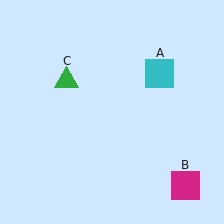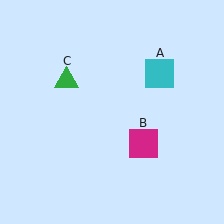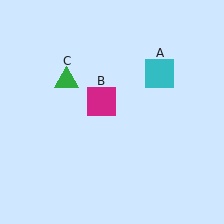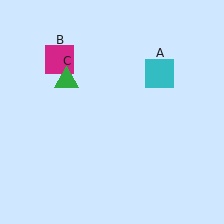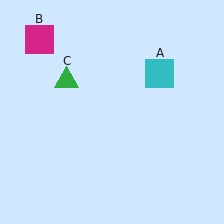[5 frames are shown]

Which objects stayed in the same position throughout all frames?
Cyan square (object A) and green triangle (object C) remained stationary.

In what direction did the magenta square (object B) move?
The magenta square (object B) moved up and to the left.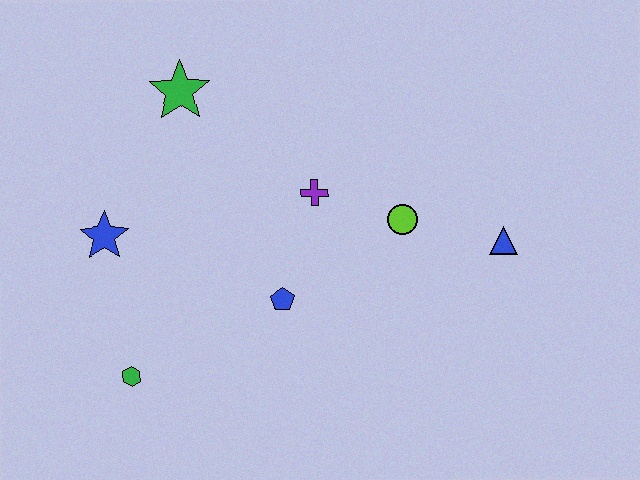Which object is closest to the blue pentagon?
The purple cross is closest to the blue pentagon.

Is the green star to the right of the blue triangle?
No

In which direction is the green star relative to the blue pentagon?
The green star is above the blue pentagon.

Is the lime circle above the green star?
No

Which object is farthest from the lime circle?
The green hexagon is farthest from the lime circle.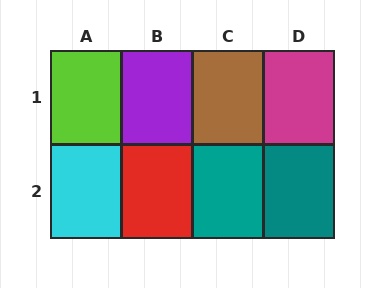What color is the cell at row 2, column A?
Cyan.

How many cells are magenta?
1 cell is magenta.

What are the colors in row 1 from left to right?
Lime, purple, brown, magenta.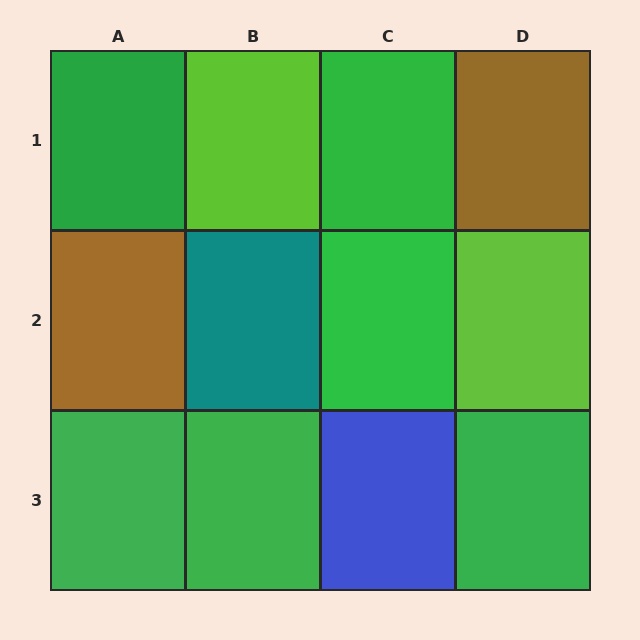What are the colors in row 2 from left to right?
Brown, teal, green, lime.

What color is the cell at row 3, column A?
Green.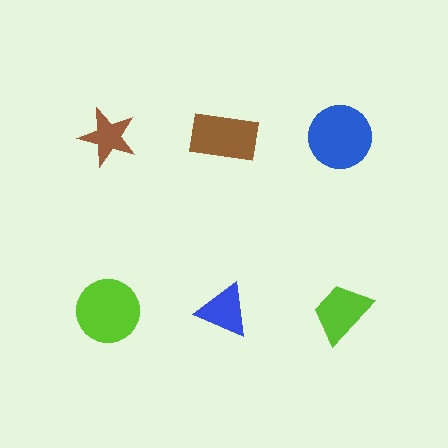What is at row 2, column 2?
A blue triangle.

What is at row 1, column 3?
A blue circle.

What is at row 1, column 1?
A brown star.